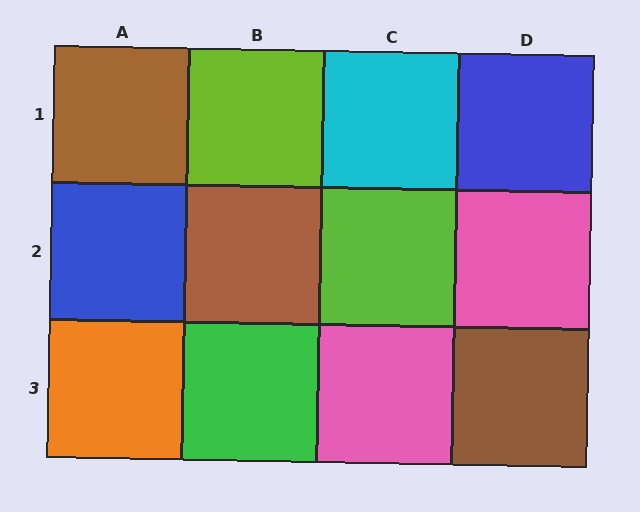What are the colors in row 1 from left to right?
Brown, lime, cyan, blue.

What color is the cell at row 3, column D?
Brown.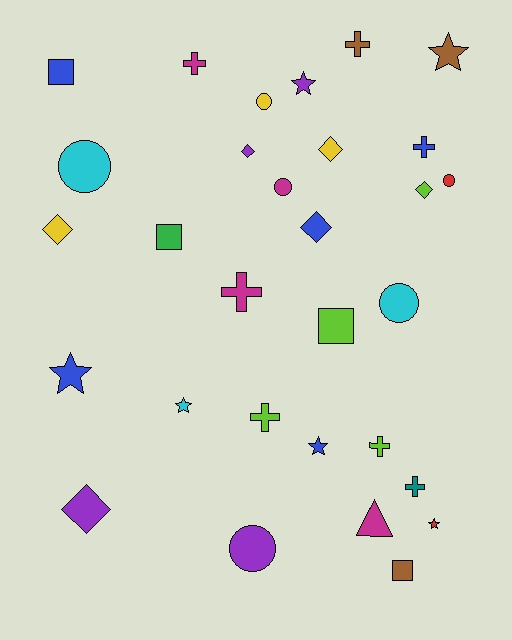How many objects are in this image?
There are 30 objects.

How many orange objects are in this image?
There are no orange objects.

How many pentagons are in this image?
There are no pentagons.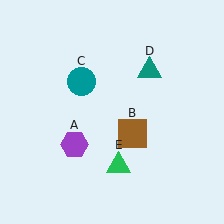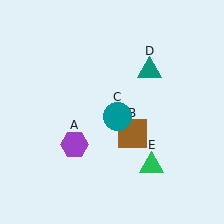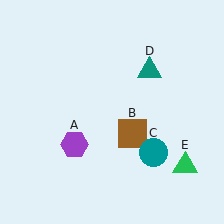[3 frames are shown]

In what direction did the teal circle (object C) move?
The teal circle (object C) moved down and to the right.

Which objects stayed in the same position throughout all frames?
Purple hexagon (object A) and brown square (object B) and teal triangle (object D) remained stationary.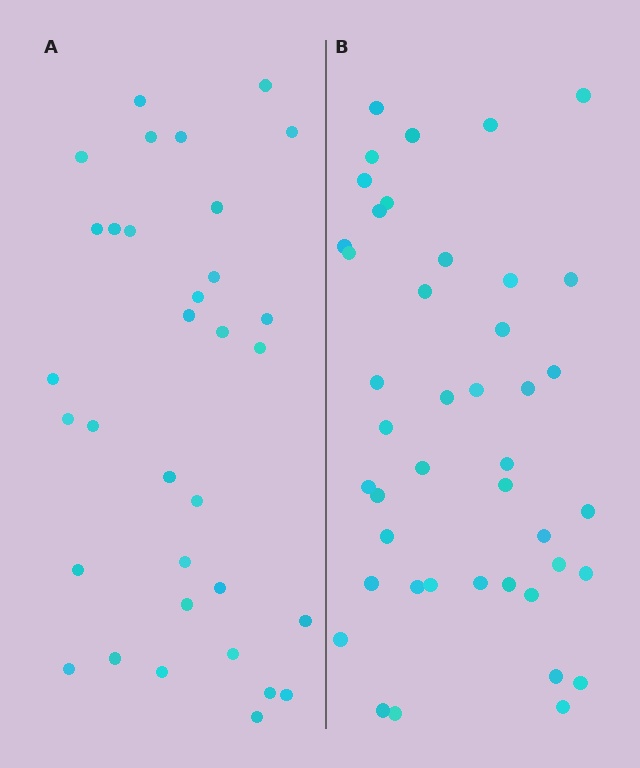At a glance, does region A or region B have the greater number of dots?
Region B (the right region) has more dots.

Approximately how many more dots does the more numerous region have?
Region B has roughly 10 or so more dots than region A.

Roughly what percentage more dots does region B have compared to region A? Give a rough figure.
About 30% more.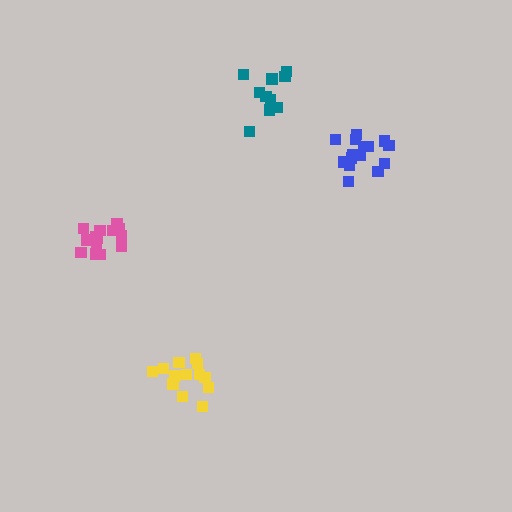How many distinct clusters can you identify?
There are 4 distinct clusters.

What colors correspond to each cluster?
The clusters are colored: yellow, teal, blue, pink.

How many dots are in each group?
Group 1: 14 dots, Group 2: 10 dots, Group 3: 15 dots, Group 4: 14 dots (53 total).